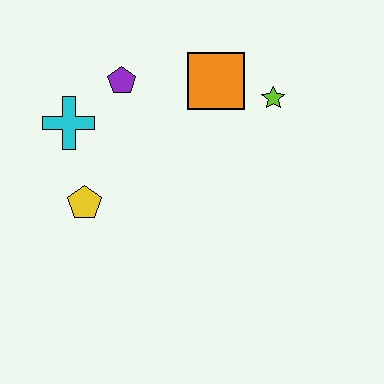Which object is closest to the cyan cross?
The purple pentagon is closest to the cyan cross.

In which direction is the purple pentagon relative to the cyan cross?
The purple pentagon is to the right of the cyan cross.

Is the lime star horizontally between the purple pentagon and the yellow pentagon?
No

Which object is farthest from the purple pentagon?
The lime star is farthest from the purple pentagon.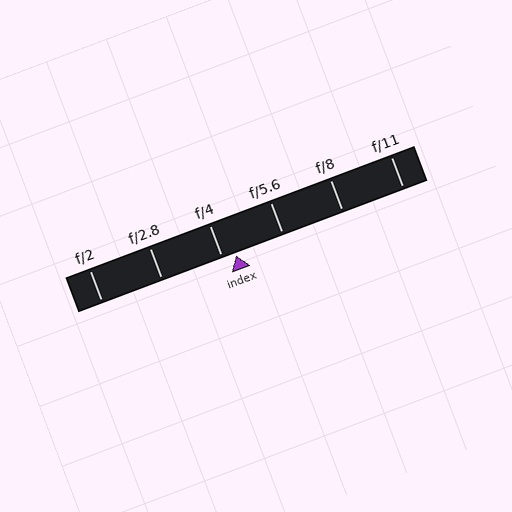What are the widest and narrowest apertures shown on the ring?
The widest aperture shown is f/2 and the narrowest is f/11.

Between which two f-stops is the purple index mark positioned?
The index mark is between f/4 and f/5.6.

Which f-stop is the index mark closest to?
The index mark is closest to f/4.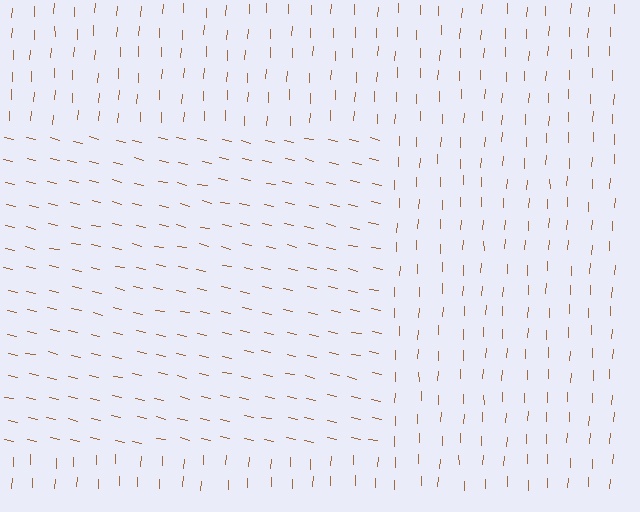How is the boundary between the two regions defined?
The boundary is defined purely by a change in line orientation (approximately 80 degrees difference). All lines are the same color and thickness.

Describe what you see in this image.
The image is filled with small brown line segments. A rectangle region in the image has lines oriented differently from the surrounding lines, creating a visible texture boundary.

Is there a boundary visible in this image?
Yes, there is a texture boundary formed by a change in line orientation.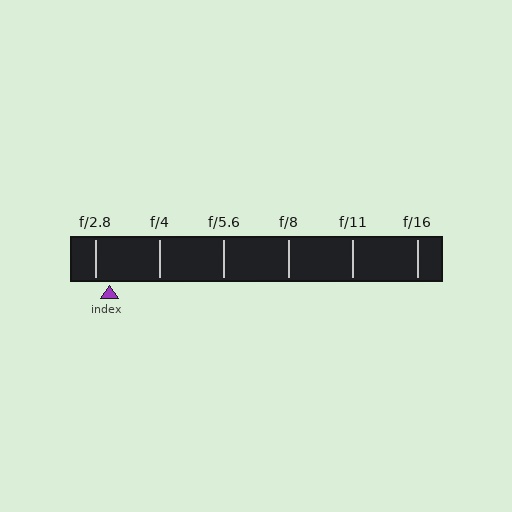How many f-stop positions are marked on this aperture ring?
There are 6 f-stop positions marked.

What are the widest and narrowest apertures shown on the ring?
The widest aperture shown is f/2.8 and the narrowest is f/16.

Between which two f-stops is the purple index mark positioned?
The index mark is between f/2.8 and f/4.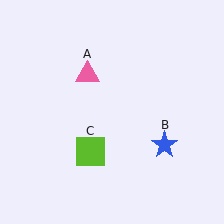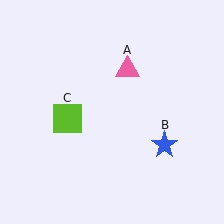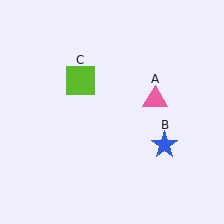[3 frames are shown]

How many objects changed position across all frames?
2 objects changed position: pink triangle (object A), lime square (object C).